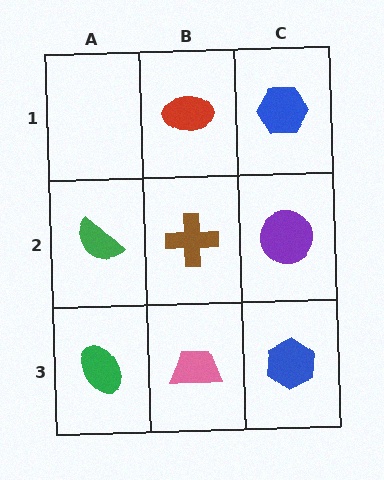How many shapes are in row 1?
2 shapes.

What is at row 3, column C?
A blue hexagon.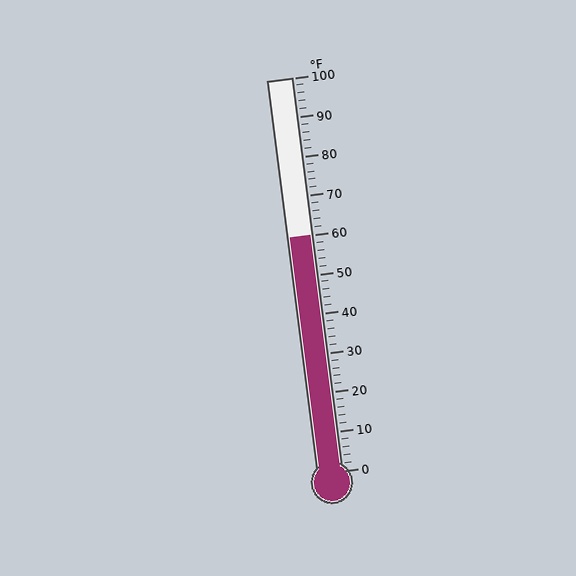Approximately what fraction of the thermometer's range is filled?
The thermometer is filled to approximately 60% of its range.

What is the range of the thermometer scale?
The thermometer scale ranges from 0°F to 100°F.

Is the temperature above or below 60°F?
The temperature is at 60°F.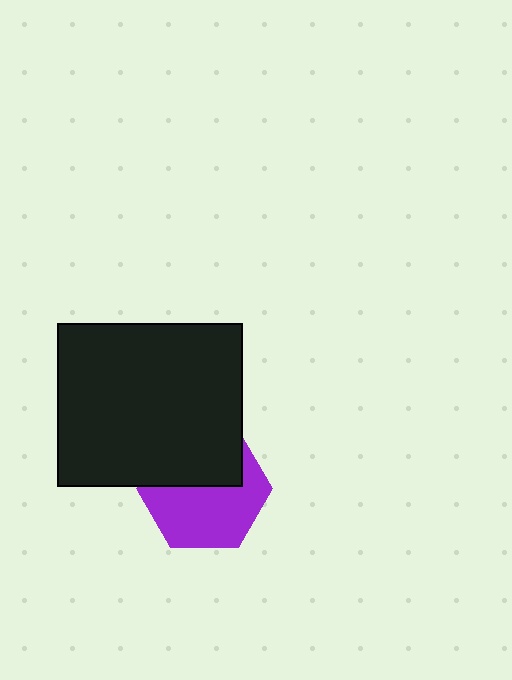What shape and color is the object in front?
The object in front is a black rectangle.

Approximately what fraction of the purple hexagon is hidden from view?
Roughly 43% of the purple hexagon is hidden behind the black rectangle.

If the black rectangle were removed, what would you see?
You would see the complete purple hexagon.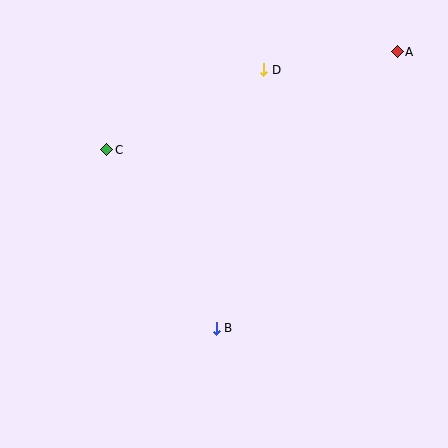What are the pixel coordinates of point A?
Point A is at (397, 52).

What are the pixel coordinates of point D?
Point D is at (264, 70).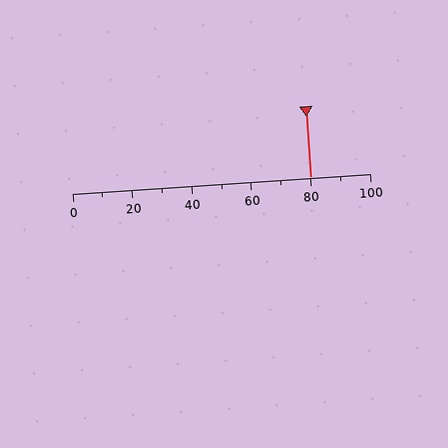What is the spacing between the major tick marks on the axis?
The major ticks are spaced 20 apart.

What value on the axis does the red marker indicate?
The marker indicates approximately 80.